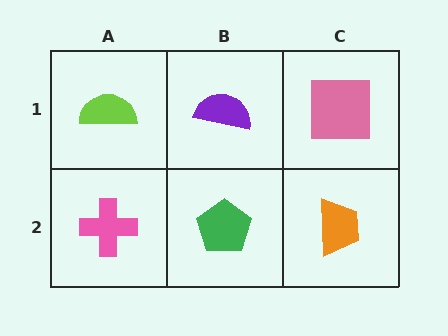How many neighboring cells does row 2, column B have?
3.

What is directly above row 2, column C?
A pink square.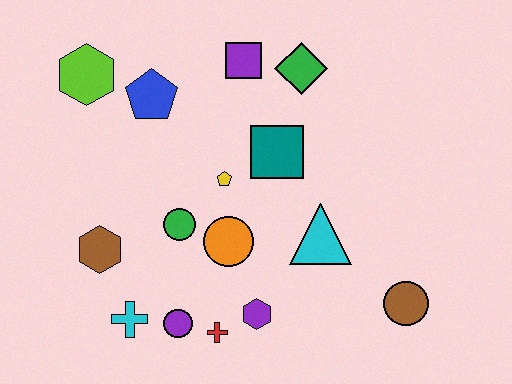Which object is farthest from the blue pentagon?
The brown circle is farthest from the blue pentagon.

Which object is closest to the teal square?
The yellow pentagon is closest to the teal square.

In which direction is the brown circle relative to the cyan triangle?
The brown circle is to the right of the cyan triangle.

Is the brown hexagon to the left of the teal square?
Yes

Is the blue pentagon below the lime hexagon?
Yes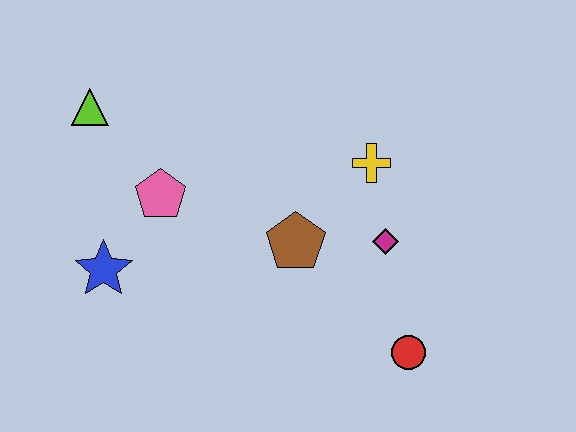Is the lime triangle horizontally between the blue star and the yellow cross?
No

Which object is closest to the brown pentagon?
The magenta diamond is closest to the brown pentagon.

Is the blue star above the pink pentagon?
No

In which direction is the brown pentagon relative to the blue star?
The brown pentagon is to the right of the blue star.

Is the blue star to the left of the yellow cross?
Yes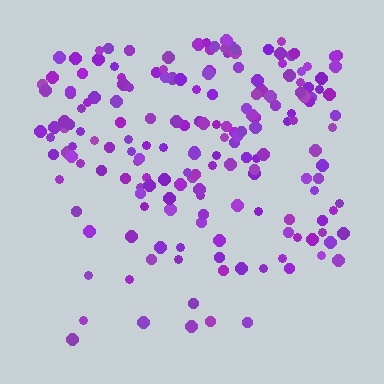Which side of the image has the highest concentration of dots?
The top.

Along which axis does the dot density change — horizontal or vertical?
Vertical.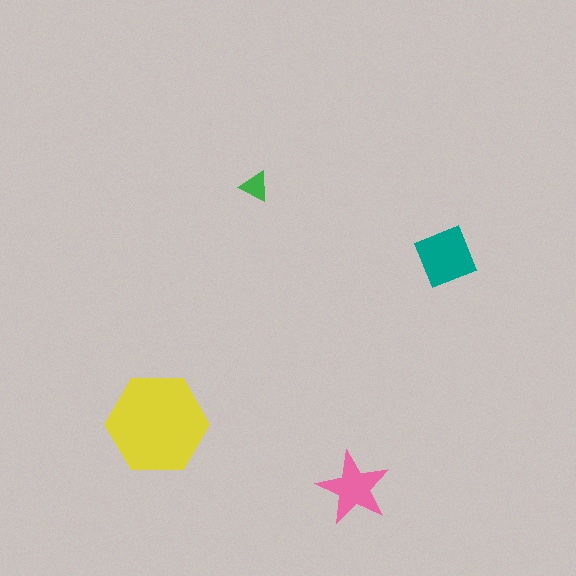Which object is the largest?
The yellow hexagon.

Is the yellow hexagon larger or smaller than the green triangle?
Larger.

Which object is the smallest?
The green triangle.